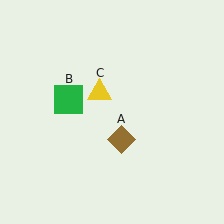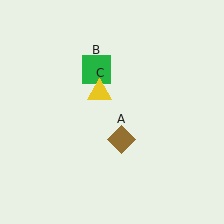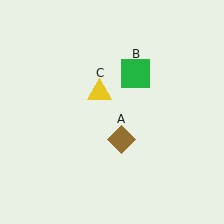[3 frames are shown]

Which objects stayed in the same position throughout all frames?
Brown diamond (object A) and yellow triangle (object C) remained stationary.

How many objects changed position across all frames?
1 object changed position: green square (object B).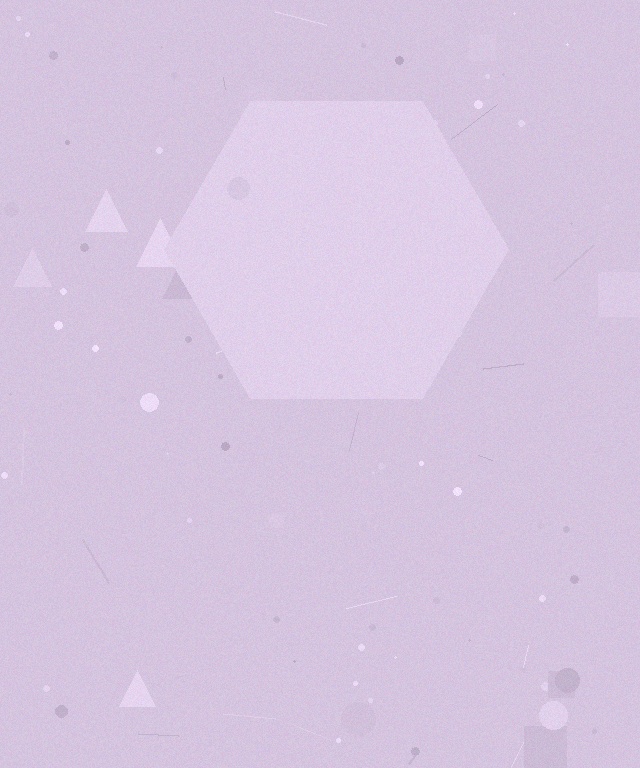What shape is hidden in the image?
A hexagon is hidden in the image.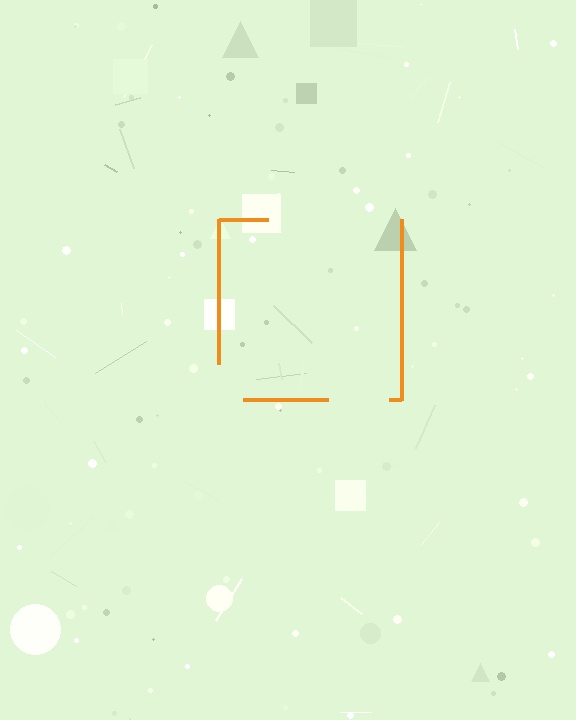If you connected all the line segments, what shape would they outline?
They would outline a square.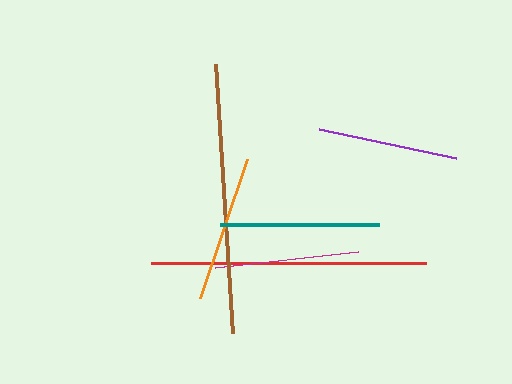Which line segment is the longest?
The red line is the longest at approximately 275 pixels.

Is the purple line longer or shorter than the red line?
The red line is longer than the purple line.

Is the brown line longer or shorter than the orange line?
The brown line is longer than the orange line.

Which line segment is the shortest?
The purple line is the shortest at approximately 140 pixels.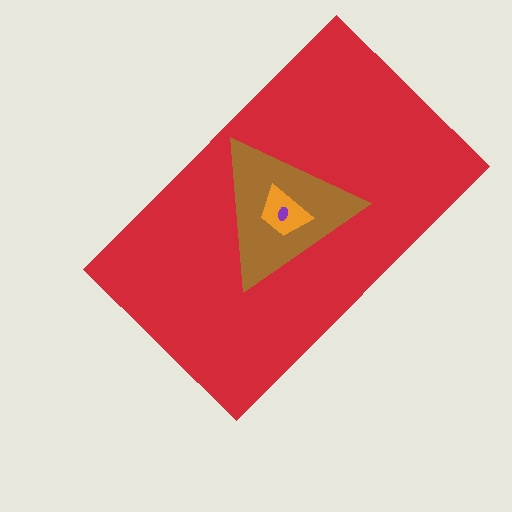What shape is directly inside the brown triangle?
The orange trapezoid.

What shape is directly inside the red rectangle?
The brown triangle.